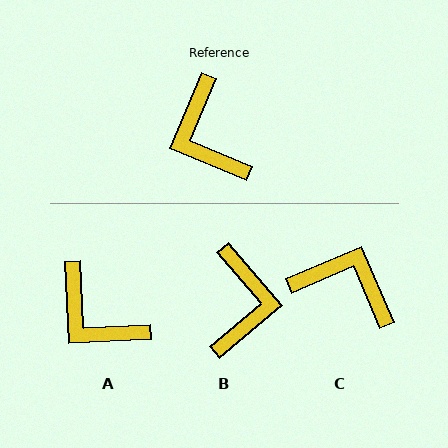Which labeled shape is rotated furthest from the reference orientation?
B, about 153 degrees away.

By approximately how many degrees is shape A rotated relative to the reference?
Approximately 26 degrees counter-clockwise.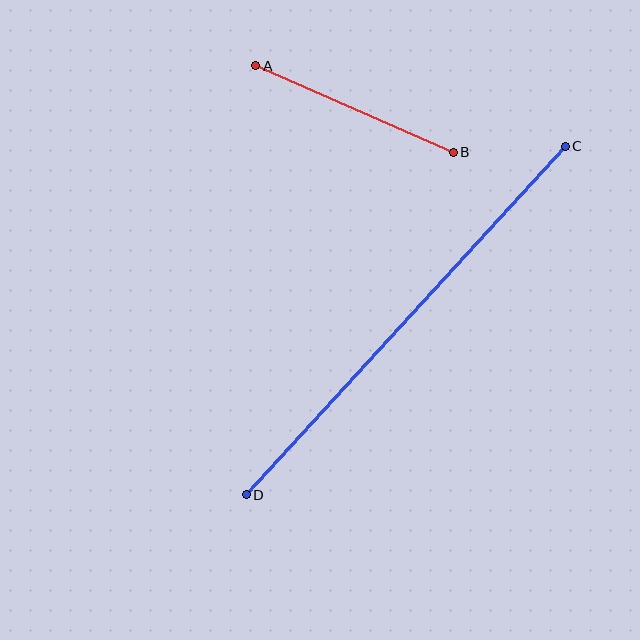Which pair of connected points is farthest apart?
Points C and D are farthest apart.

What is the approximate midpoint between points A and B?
The midpoint is at approximately (355, 109) pixels.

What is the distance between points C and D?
The distance is approximately 473 pixels.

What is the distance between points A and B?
The distance is approximately 215 pixels.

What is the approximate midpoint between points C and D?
The midpoint is at approximately (406, 320) pixels.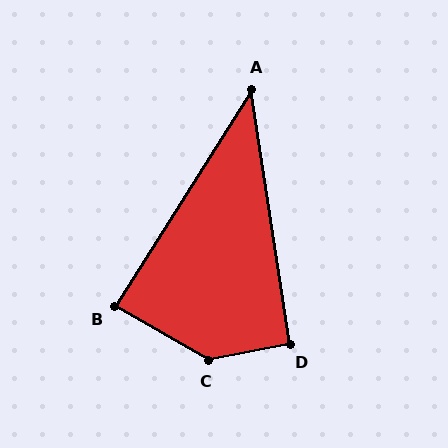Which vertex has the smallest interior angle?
A, at approximately 41 degrees.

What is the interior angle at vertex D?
Approximately 92 degrees (approximately right).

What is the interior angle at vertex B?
Approximately 88 degrees (approximately right).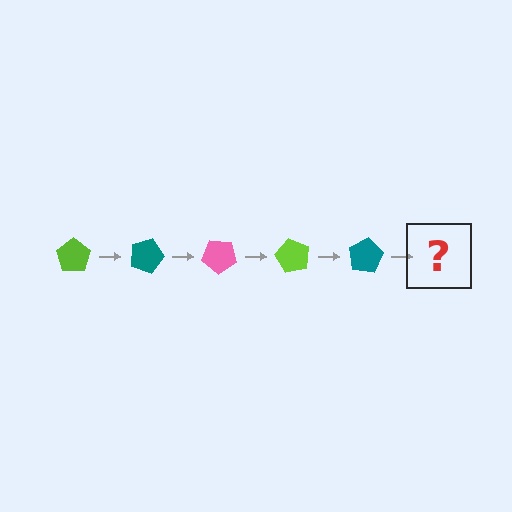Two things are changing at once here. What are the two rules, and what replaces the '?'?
The two rules are that it rotates 20 degrees each step and the color cycles through lime, teal, and pink. The '?' should be a pink pentagon, rotated 100 degrees from the start.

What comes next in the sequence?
The next element should be a pink pentagon, rotated 100 degrees from the start.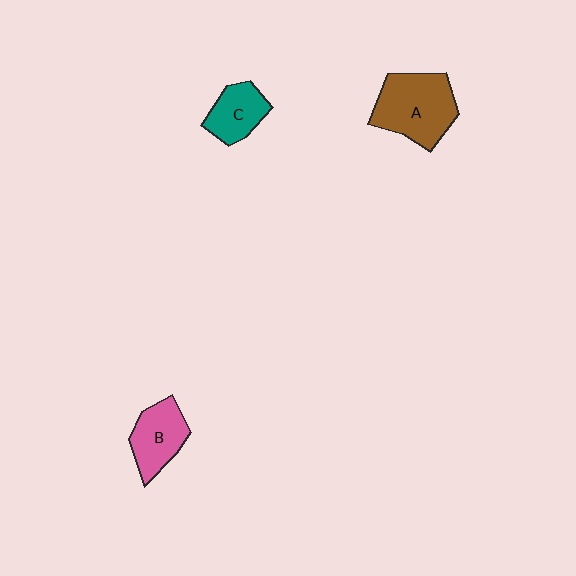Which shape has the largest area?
Shape A (brown).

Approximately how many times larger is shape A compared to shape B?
Approximately 1.5 times.